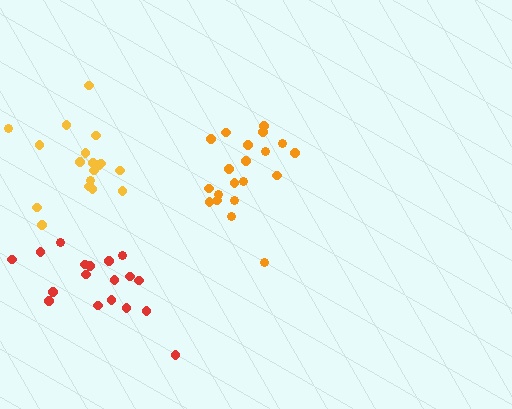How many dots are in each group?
Group 1: 20 dots, Group 2: 18 dots, Group 3: 18 dots (56 total).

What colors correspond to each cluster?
The clusters are colored: orange, yellow, red.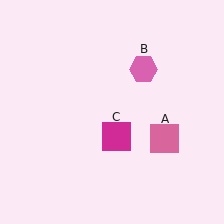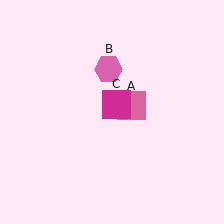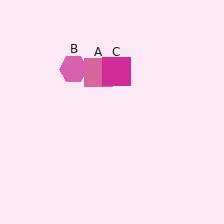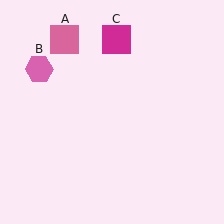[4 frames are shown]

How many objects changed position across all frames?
3 objects changed position: pink square (object A), pink hexagon (object B), magenta square (object C).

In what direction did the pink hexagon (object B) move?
The pink hexagon (object B) moved left.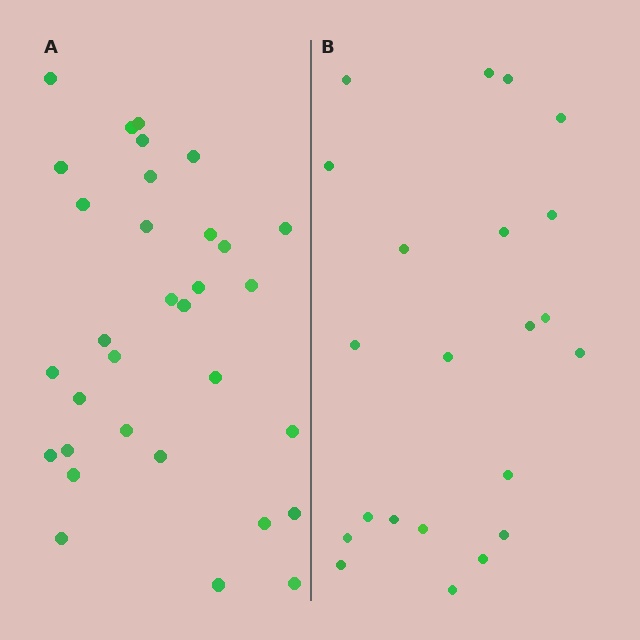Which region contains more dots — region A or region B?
Region A (the left region) has more dots.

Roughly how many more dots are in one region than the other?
Region A has roughly 10 or so more dots than region B.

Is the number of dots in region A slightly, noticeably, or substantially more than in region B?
Region A has substantially more. The ratio is roughly 1.5 to 1.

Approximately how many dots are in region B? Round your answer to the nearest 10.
About 20 dots. (The exact count is 22, which rounds to 20.)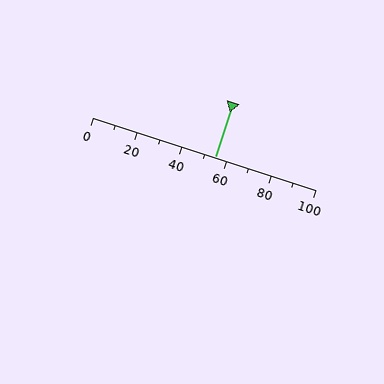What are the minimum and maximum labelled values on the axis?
The axis runs from 0 to 100.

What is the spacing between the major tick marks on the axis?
The major ticks are spaced 20 apart.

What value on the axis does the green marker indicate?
The marker indicates approximately 55.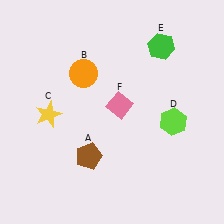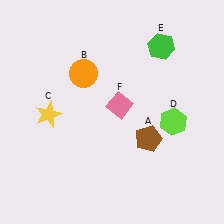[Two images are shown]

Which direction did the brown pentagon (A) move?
The brown pentagon (A) moved right.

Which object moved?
The brown pentagon (A) moved right.